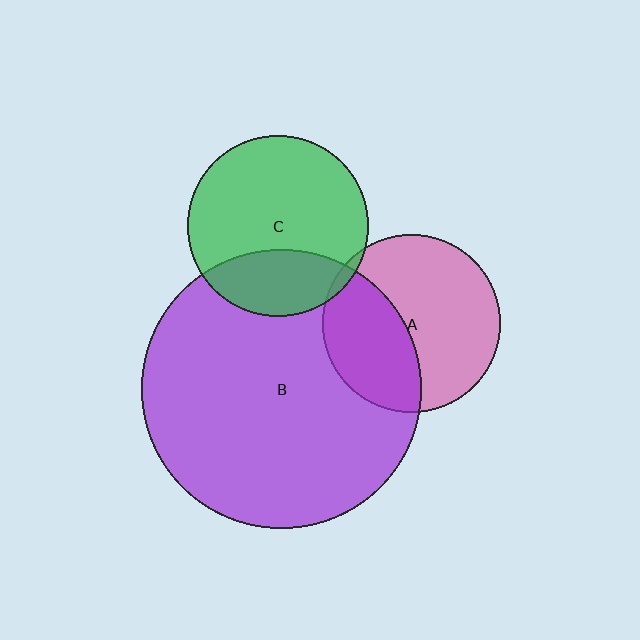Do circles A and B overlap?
Yes.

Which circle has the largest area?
Circle B (purple).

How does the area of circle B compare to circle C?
Approximately 2.4 times.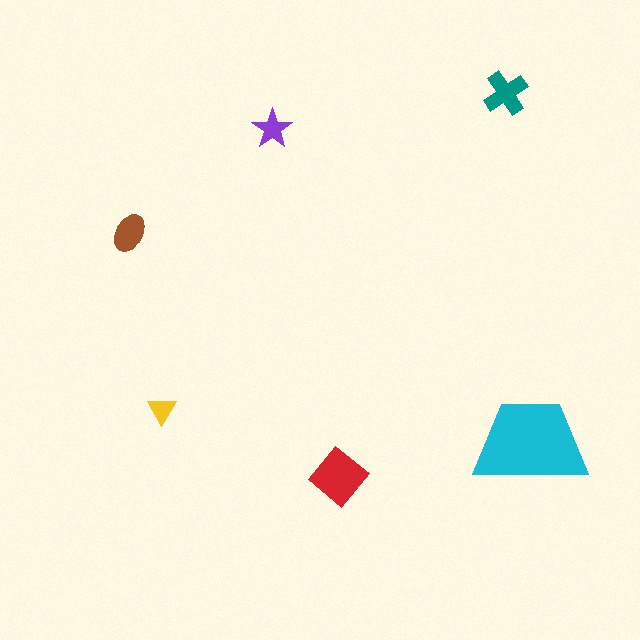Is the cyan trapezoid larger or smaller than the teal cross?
Larger.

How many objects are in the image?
There are 6 objects in the image.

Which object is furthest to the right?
The cyan trapezoid is rightmost.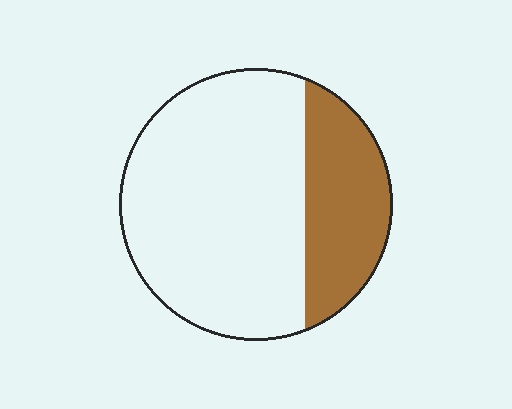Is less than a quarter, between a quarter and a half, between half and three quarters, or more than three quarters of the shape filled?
Between a quarter and a half.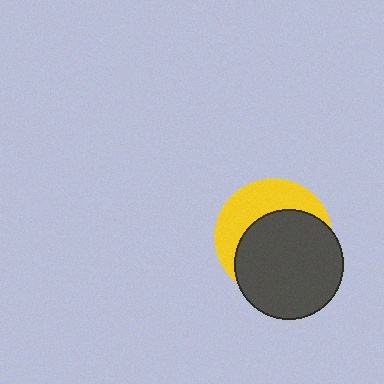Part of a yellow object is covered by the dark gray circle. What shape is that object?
It is a circle.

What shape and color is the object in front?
The object in front is a dark gray circle.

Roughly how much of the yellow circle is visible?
A small part of it is visible (roughly 40%).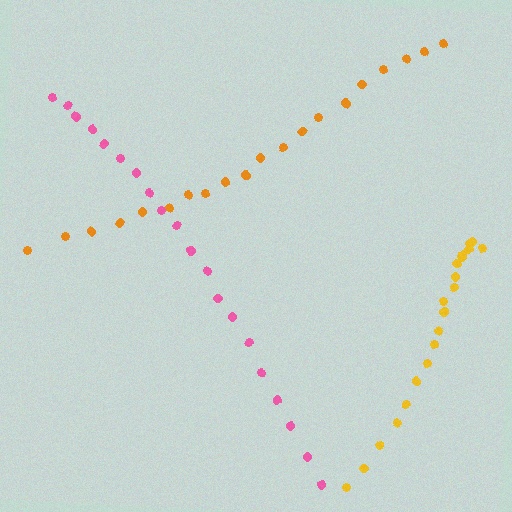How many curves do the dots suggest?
There are 3 distinct paths.